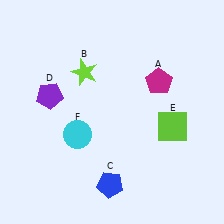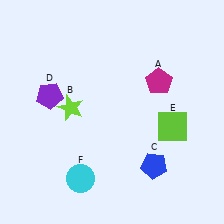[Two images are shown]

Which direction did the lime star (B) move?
The lime star (B) moved down.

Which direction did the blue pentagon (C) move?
The blue pentagon (C) moved right.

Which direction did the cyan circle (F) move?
The cyan circle (F) moved down.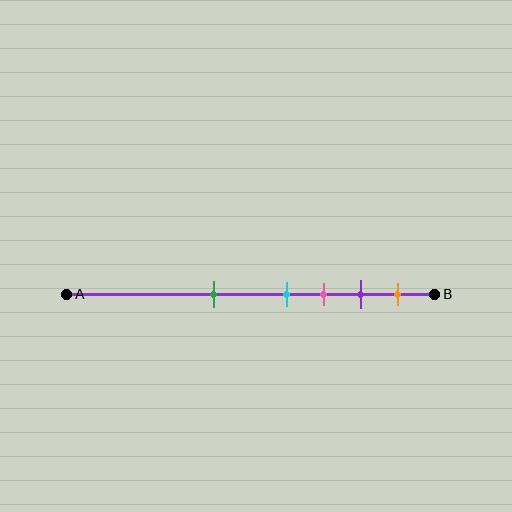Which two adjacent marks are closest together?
The cyan and pink marks are the closest adjacent pair.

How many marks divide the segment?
There are 5 marks dividing the segment.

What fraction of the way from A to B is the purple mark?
The purple mark is approximately 80% (0.8) of the way from A to B.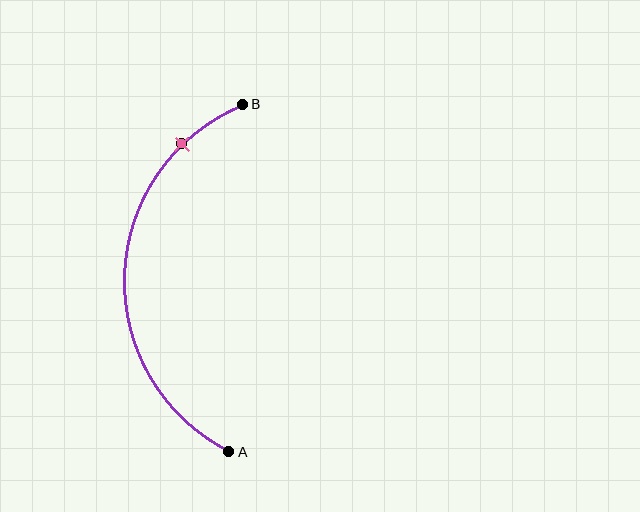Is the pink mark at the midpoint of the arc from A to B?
No. The pink mark lies on the arc but is closer to endpoint B. The arc midpoint would be at the point on the curve equidistant along the arc from both A and B.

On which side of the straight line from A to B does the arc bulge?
The arc bulges to the left of the straight line connecting A and B.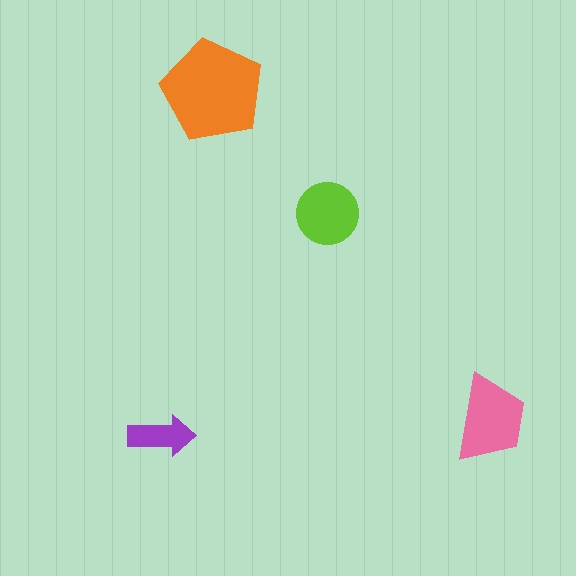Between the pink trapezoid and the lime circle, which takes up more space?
The pink trapezoid.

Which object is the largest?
The orange pentagon.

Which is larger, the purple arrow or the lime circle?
The lime circle.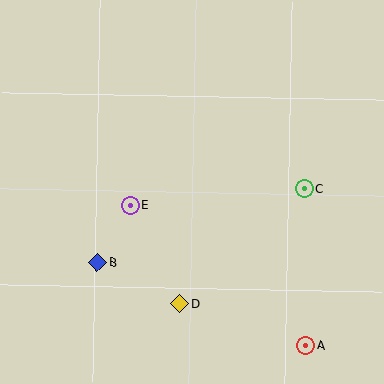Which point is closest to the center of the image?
Point E at (130, 205) is closest to the center.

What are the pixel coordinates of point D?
Point D is at (180, 304).